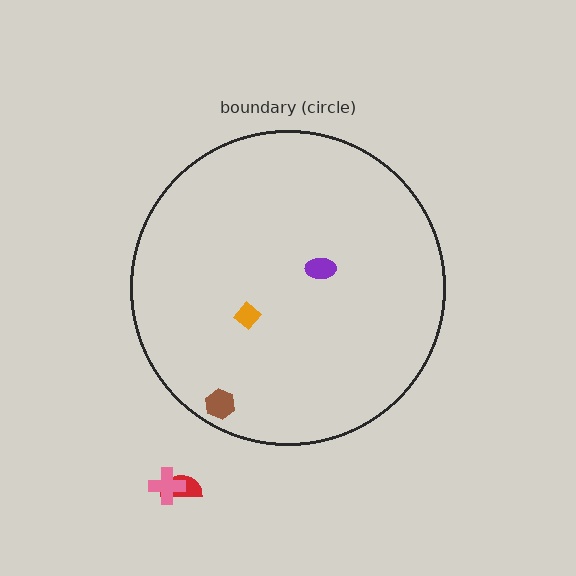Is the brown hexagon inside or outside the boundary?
Inside.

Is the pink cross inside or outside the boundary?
Outside.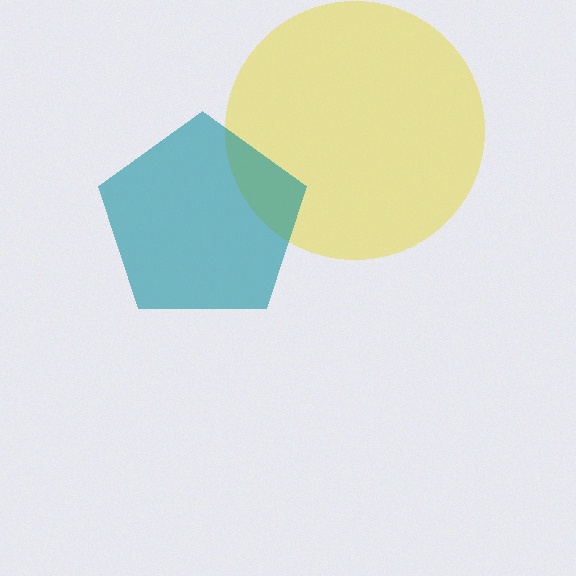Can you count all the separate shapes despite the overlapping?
Yes, there are 2 separate shapes.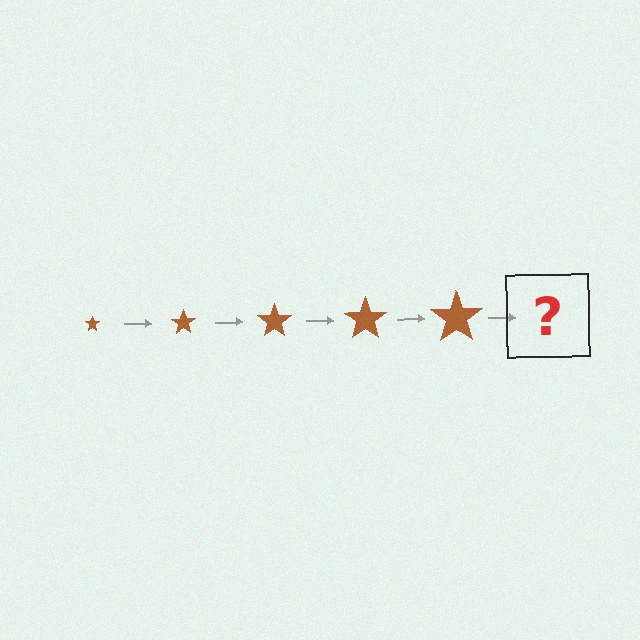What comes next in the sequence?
The next element should be a brown star, larger than the previous one.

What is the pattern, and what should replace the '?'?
The pattern is that the star gets progressively larger each step. The '?' should be a brown star, larger than the previous one.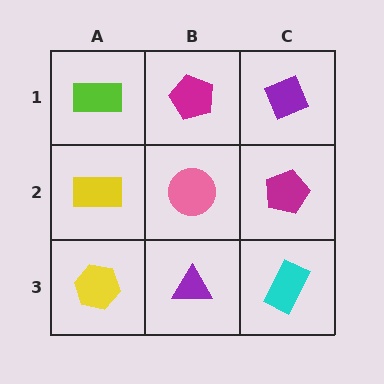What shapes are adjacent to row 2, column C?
A purple diamond (row 1, column C), a cyan rectangle (row 3, column C), a pink circle (row 2, column B).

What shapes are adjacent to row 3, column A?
A yellow rectangle (row 2, column A), a purple triangle (row 3, column B).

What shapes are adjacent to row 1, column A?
A yellow rectangle (row 2, column A), a magenta pentagon (row 1, column B).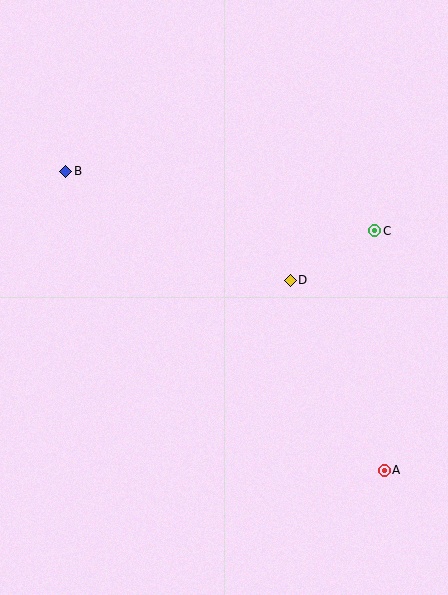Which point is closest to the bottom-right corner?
Point A is closest to the bottom-right corner.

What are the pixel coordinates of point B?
Point B is at (66, 171).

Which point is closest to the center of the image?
Point D at (290, 280) is closest to the center.